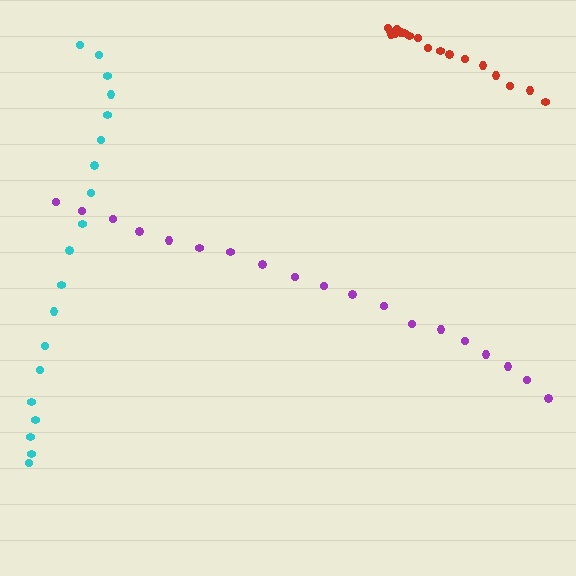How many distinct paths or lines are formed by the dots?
There are 3 distinct paths.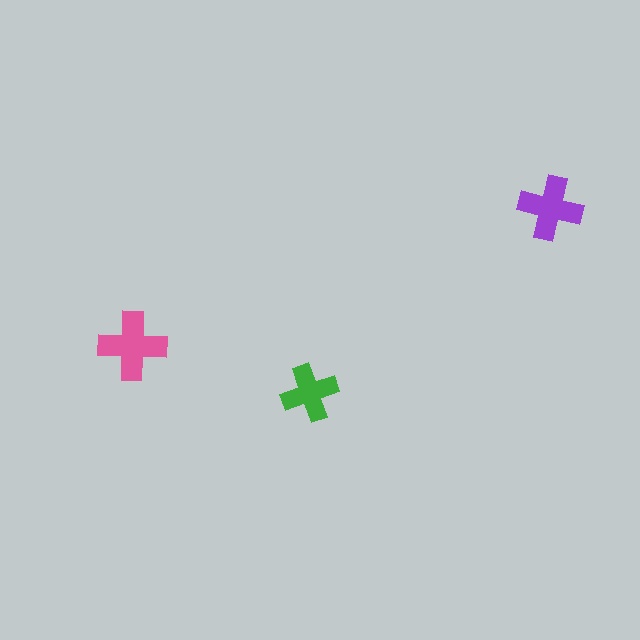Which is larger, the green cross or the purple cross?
The purple one.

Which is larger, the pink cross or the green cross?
The pink one.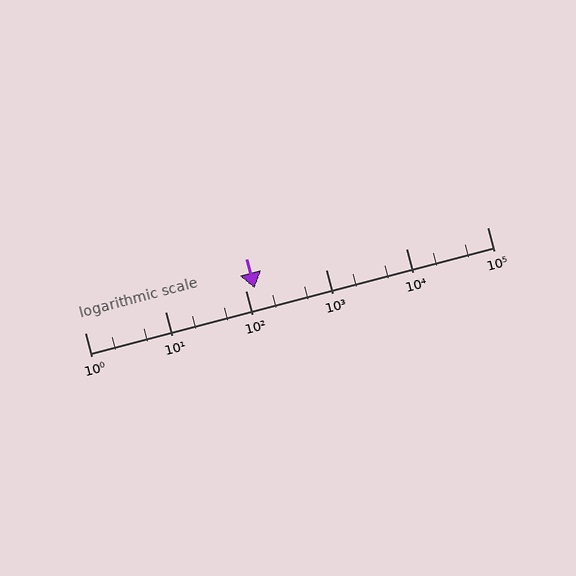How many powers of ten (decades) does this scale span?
The scale spans 5 decades, from 1 to 100000.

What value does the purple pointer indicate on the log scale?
The pointer indicates approximately 130.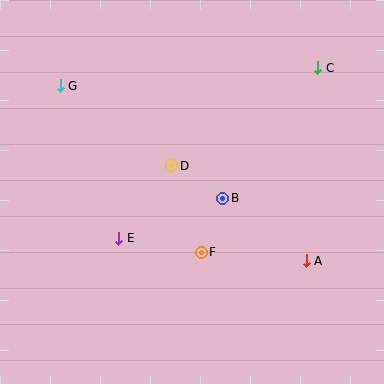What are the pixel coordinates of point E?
Point E is at (119, 238).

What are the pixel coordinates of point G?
Point G is at (60, 86).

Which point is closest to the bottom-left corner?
Point E is closest to the bottom-left corner.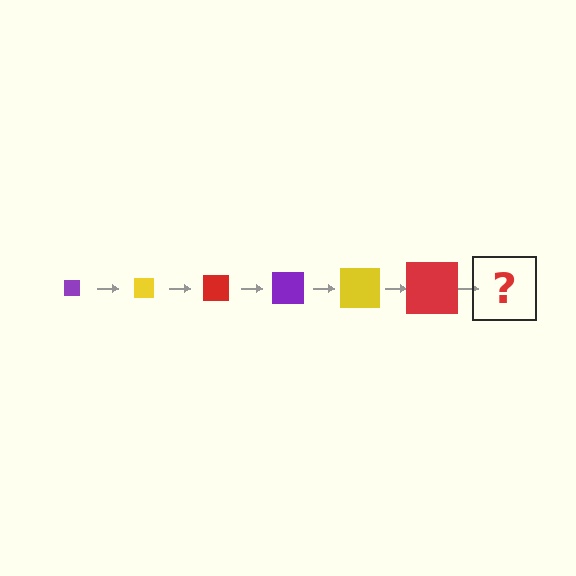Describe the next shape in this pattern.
It should be a purple square, larger than the previous one.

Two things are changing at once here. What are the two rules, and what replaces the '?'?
The two rules are that the square grows larger each step and the color cycles through purple, yellow, and red. The '?' should be a purple square, larger than the previous one.